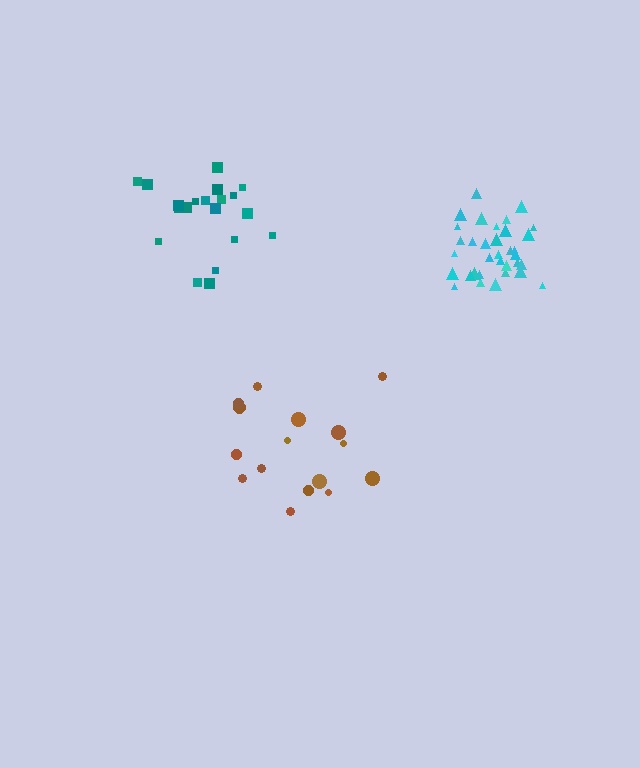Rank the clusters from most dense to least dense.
cyan, teal, brown.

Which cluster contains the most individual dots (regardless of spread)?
Cyan (35).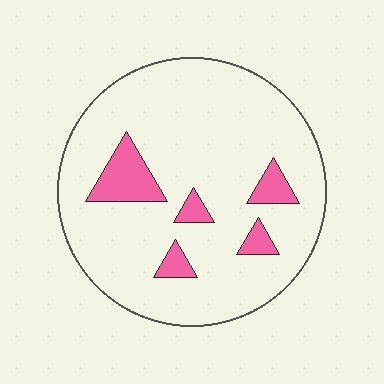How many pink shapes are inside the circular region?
5.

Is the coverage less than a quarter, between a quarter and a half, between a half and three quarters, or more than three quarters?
Less than a quarter.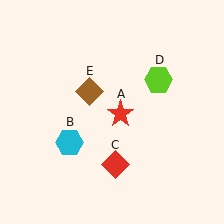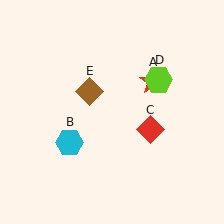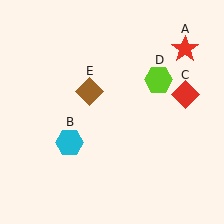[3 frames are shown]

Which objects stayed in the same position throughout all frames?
Cyan hexagon (object B) and lime hexagon (object D) and brown diamond (object E) remained stationary.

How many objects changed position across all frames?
2 objects changed position: red star (object A), red diamond (object C).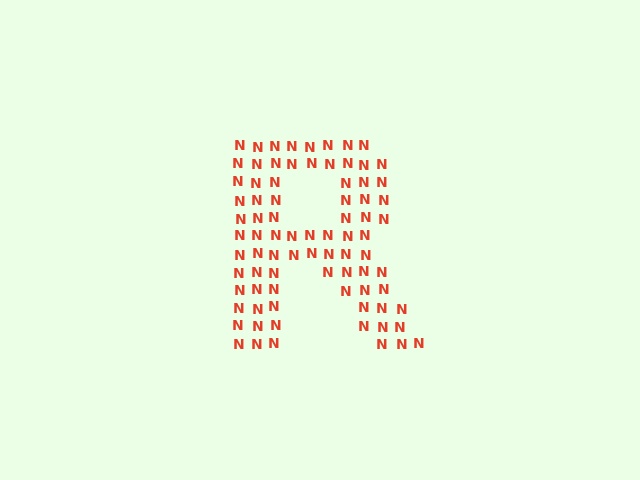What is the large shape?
The large shape is the letter R.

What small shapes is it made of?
It is made of small letter N's.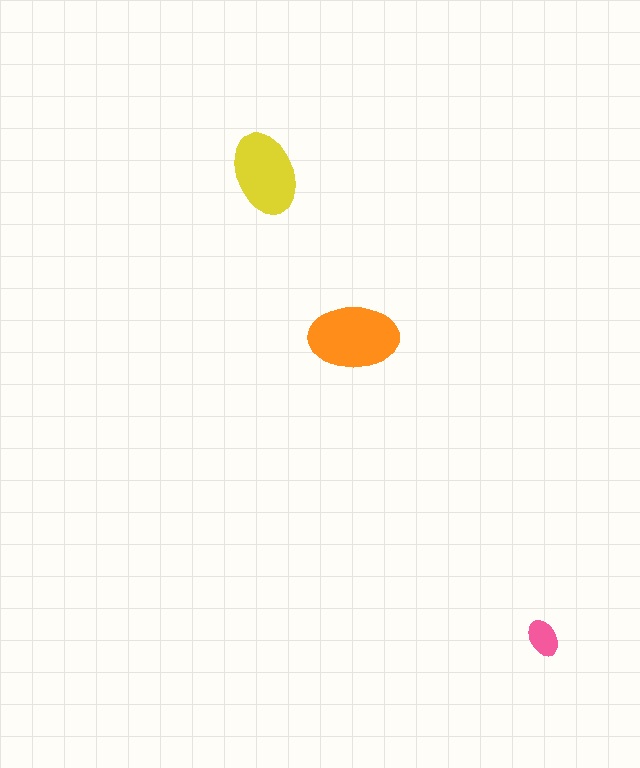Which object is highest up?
The yellow ellipse is topmost.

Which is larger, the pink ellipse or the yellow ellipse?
The yellow one.